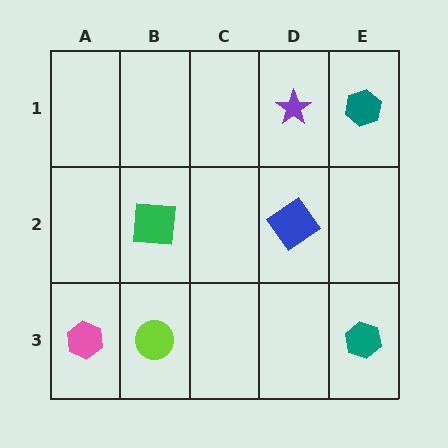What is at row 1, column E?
A teal hexagon.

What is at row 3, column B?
A lime circle.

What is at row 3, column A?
A pink hexagon.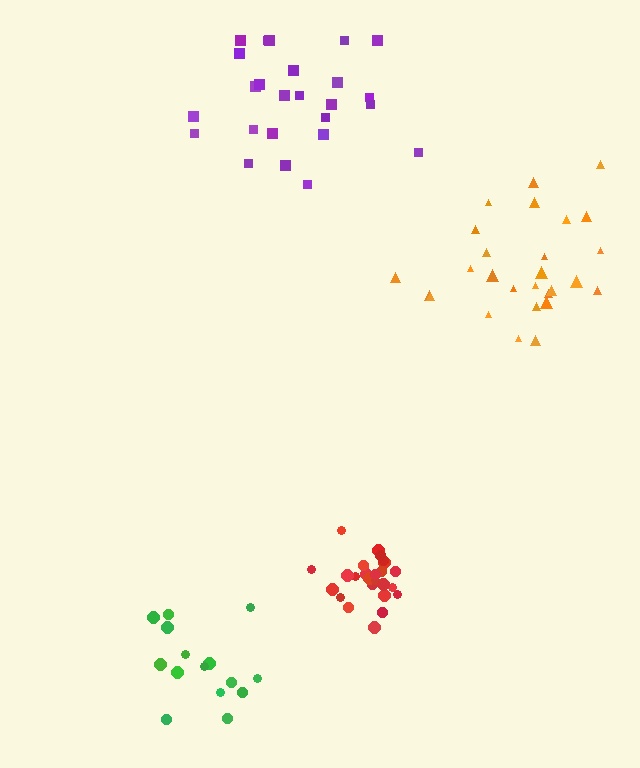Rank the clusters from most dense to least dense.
red, orange, green, purple.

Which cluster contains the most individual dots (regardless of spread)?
Orange (27).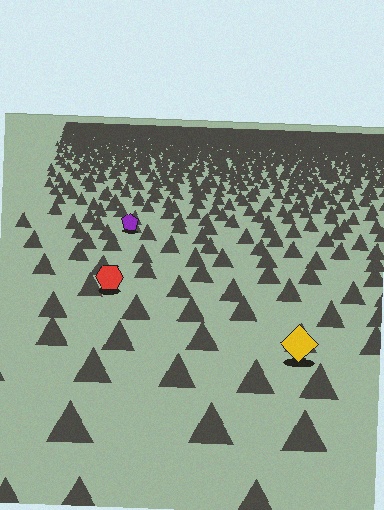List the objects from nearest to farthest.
From nearest to farthest: the yellow diamond, the red hexagon, the purple pentagon.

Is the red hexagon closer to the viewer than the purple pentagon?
Yes. The red hexagon is closer — you can tell from the texture gradient: the ground texture is coarser near it.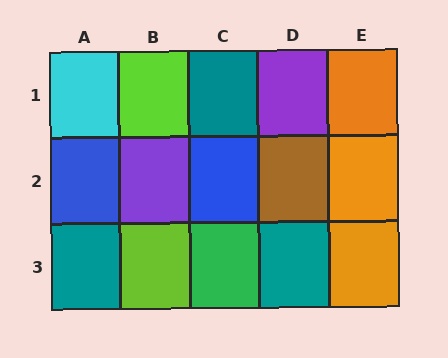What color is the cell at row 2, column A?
Blue.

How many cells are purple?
2 cells are purple.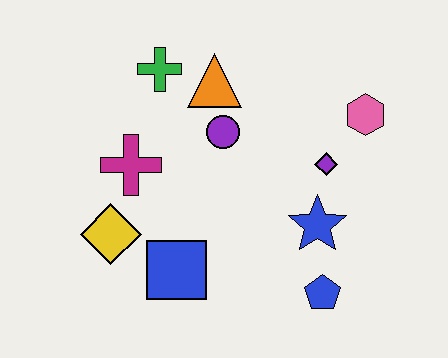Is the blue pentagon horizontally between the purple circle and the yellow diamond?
No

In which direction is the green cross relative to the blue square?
The green cross is above the blue square.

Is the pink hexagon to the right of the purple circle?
Yes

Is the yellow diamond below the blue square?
No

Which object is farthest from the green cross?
The blue pentagon is farthest from the green cross.